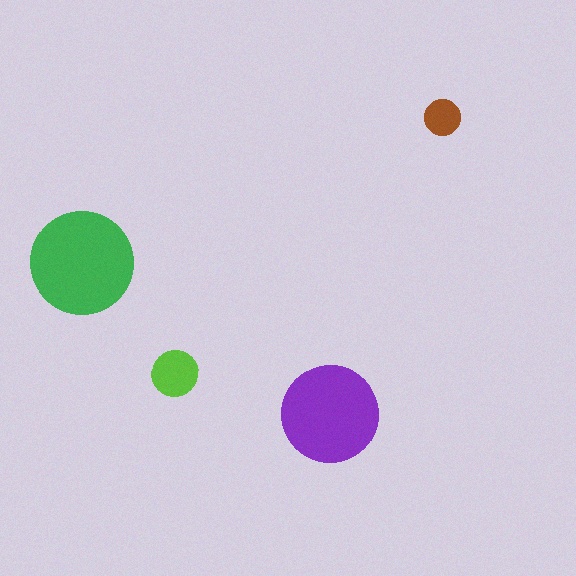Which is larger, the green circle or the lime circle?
The green one.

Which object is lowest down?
The purple circle is bottommost.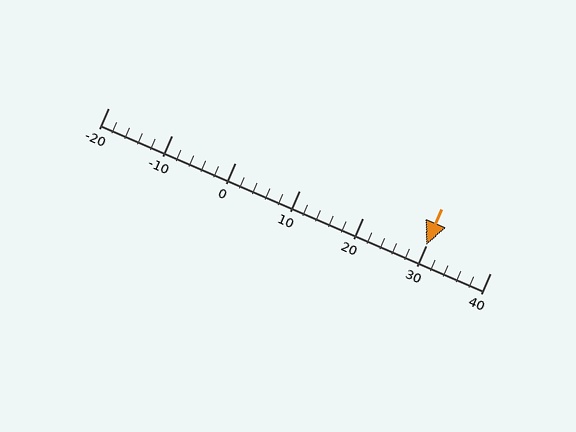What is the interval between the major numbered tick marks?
The major tick marks are spaced 10 units apart.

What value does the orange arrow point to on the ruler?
The orange arrow points to approximately 30.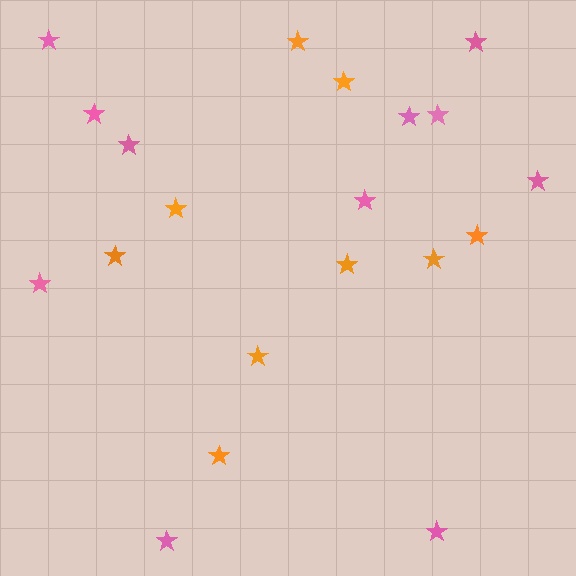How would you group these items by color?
There are 2 groups: one group of orange stars (9) and one group of pink stars (11).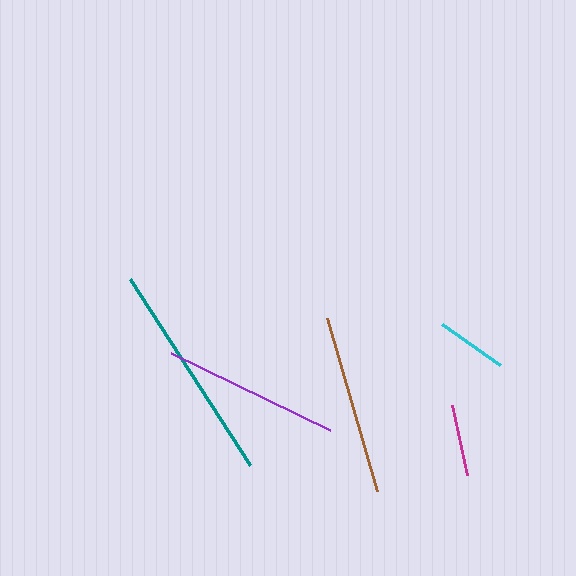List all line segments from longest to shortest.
From longest to shortest: teal, brown, purple, magenta, cyan.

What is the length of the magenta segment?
The magenta segment is approximately 72 pixels long.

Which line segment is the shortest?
The cyan line is the shortest at approximately 71 pixels.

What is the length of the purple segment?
The purple segment is approximately 176 pixels long.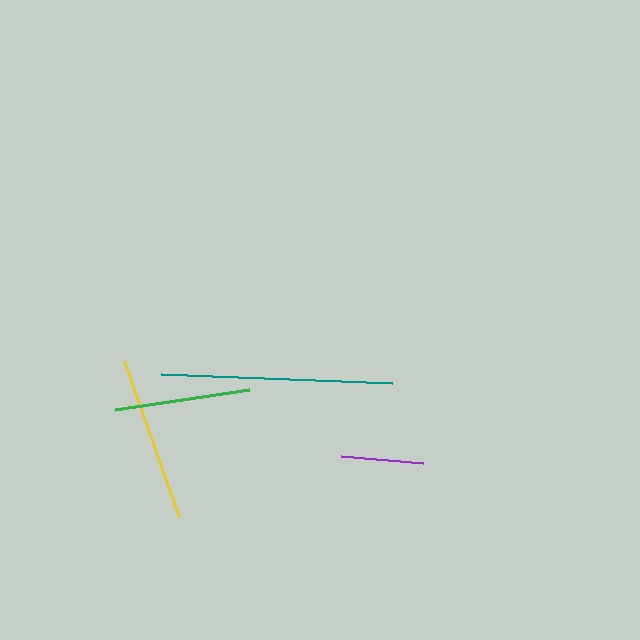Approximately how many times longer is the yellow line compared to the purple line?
The yellow line is approximately 2.0 times the length of the purple line.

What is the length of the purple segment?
The purple segment is approximately 82 pixels long.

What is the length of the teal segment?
The teal segment is approximately 231 pixels long.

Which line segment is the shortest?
The purple line is the shortest at approximately 82 pixels.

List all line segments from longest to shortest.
From longest to shortest: teal, yellow, green, purple.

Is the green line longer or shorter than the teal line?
The teal line is longer than the green line.